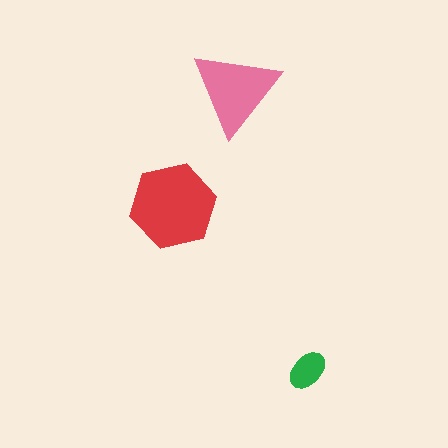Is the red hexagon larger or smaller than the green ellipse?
Larger.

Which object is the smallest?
The green ellipse.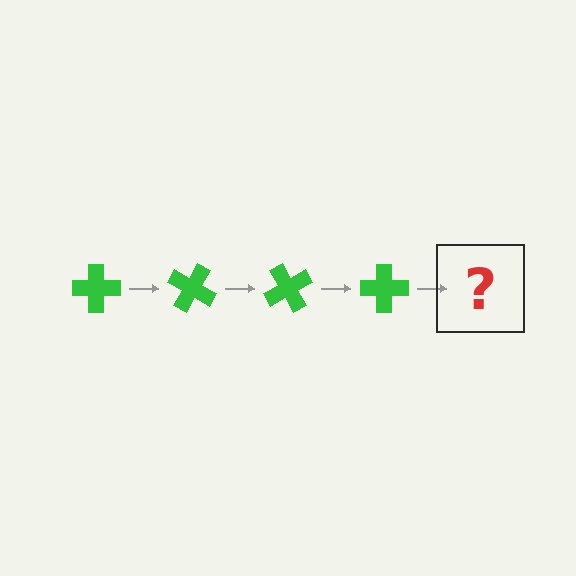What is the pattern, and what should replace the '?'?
The pattern is that the cross rotates 30 degrees each step. The '?' should be a green cross rotated 120 degrees.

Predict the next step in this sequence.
The next step is a green cross rotated 120 degrees.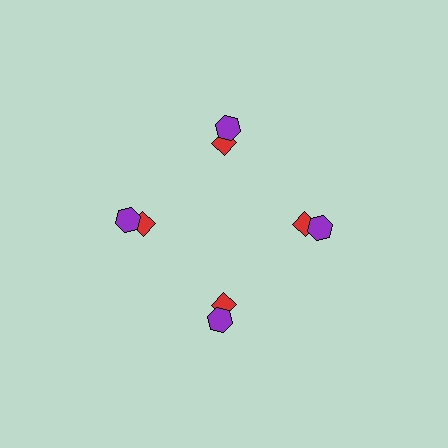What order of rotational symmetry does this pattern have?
This pattern has 4-fold rotational symmetry.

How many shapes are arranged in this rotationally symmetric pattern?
There are 8 shapes, arranged in 4 groups of 2.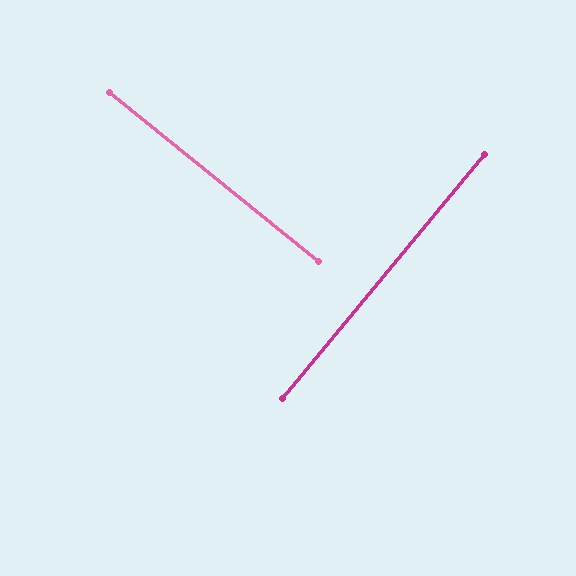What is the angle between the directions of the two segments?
Approximately 89 degrees.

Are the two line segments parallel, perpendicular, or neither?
Perpendicular — they meet at approximately 89°.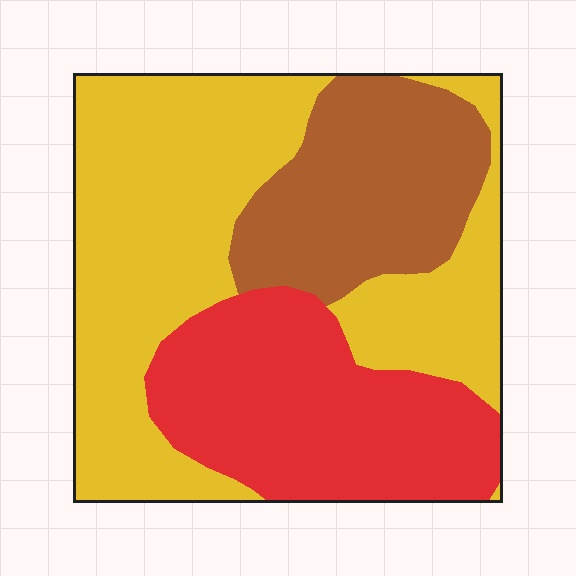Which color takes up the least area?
Brown, at roughly 20%.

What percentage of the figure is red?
Red covers about 30% of the figure.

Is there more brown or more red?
Red.